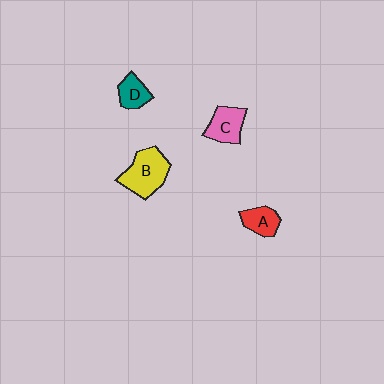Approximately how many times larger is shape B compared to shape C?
Approximately 1.5 times.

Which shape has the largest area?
Shape B (yellow).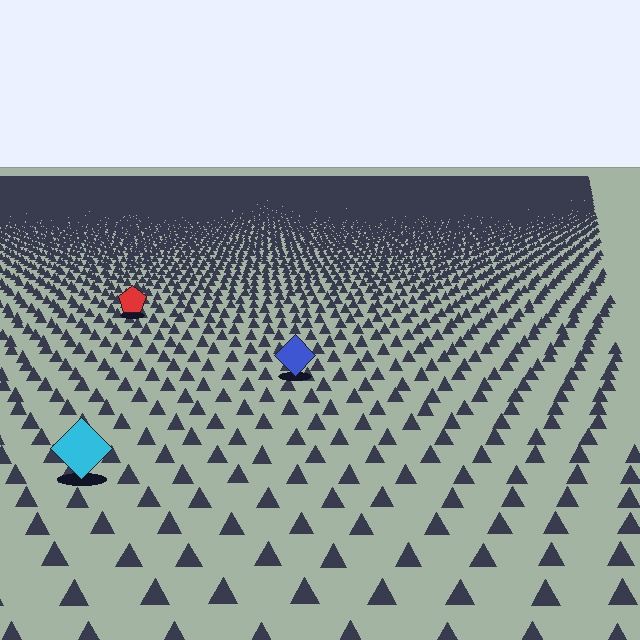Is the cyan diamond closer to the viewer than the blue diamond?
Yes. The cyan diamond is closer — you can tell from the texture gradient: the ground texture is coarser near it.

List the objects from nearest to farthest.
From nearest to farthest: the cyan diamond, the blue diamond, the red pentagon.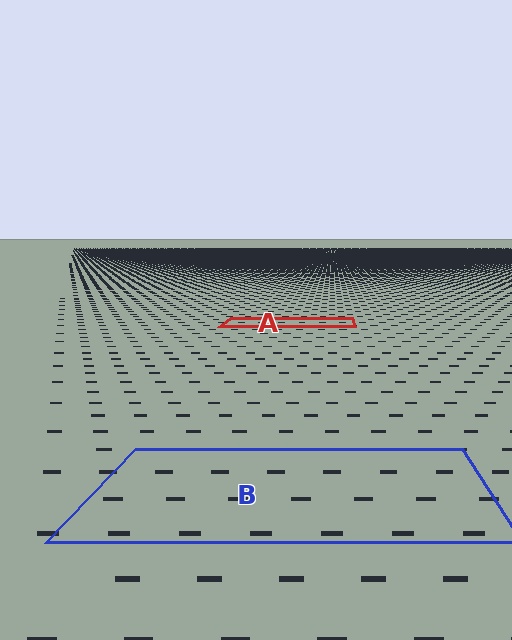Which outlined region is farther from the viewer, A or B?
Region A is farther from the viewer — the texture elements inside it appear smaller and more densely packed.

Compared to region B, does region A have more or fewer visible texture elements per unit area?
Region A has more texture elements per unit area — they are packed more densely because it is farther away.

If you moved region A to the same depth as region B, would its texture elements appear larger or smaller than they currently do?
They would appear larger. At a closer depth, the same texture elements are projected at a bigger on-screen size.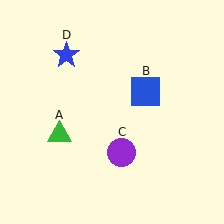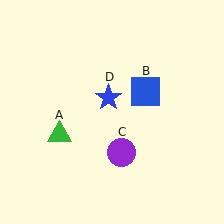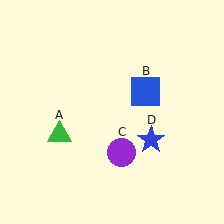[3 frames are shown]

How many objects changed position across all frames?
1 object changed position: blue star (object D).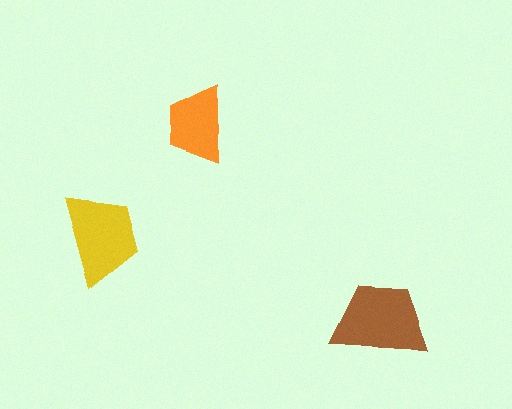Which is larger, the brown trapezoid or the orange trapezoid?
The brown one.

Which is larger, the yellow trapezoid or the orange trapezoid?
The yellow one.